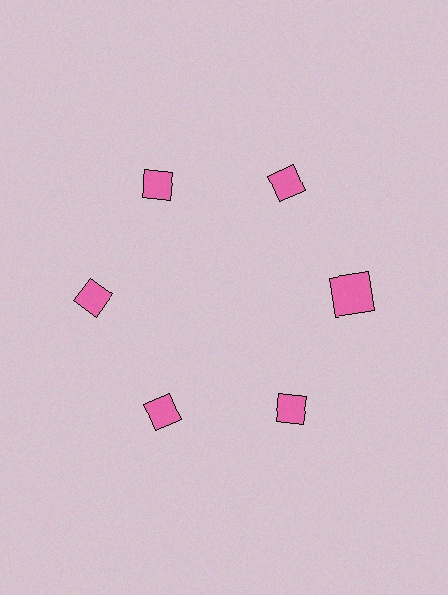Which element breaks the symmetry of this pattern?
The pink square at roughly the 3 o'clock position breaks the symmetry. All other shapes are pink diamonds.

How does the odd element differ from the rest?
It has a different shape: square instead of diamond.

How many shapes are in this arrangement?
There are 6 shapes arranged in a ring pattern.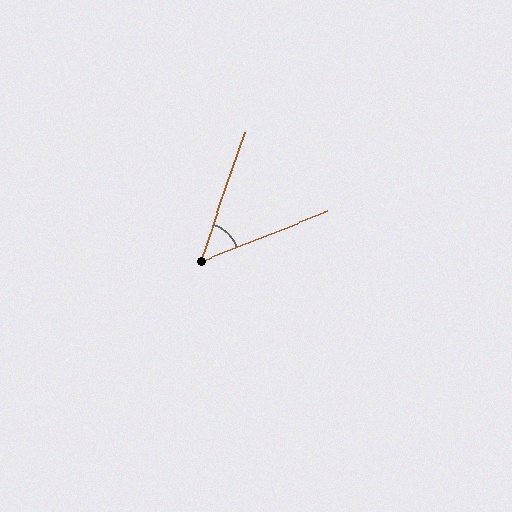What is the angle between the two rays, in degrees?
Approximately 49 degrees.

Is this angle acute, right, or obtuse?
It is acute.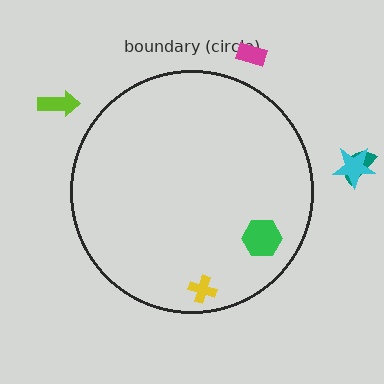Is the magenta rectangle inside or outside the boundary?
Outside.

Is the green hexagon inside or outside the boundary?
Inside.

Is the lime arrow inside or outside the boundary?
Outside.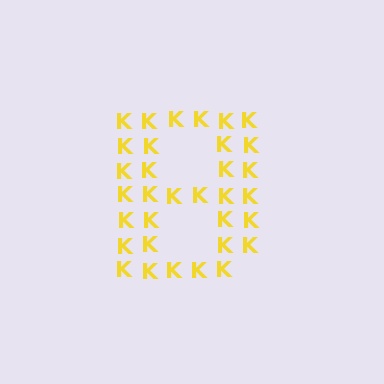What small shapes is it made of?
It is made of small letter K's.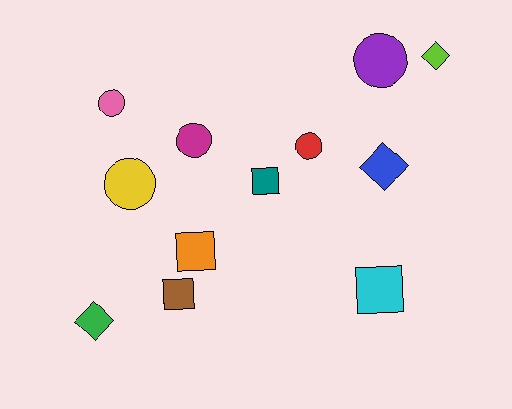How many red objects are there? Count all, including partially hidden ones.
There is 1 red object.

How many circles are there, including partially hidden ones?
There are 5 circles.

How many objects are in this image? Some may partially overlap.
There are 12 objects.